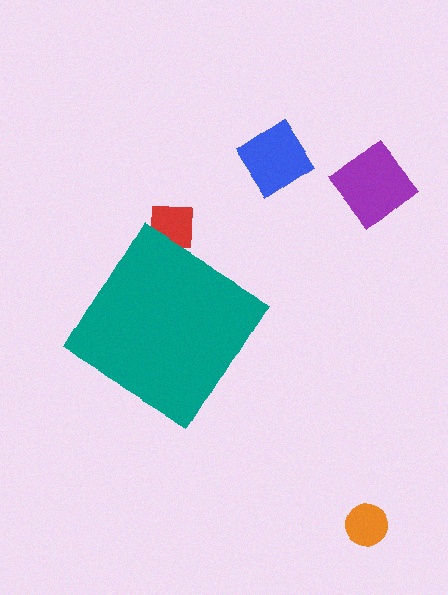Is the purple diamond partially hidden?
No, the purple diamond is fully visible.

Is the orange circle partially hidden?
No, the orange circle is fully visible.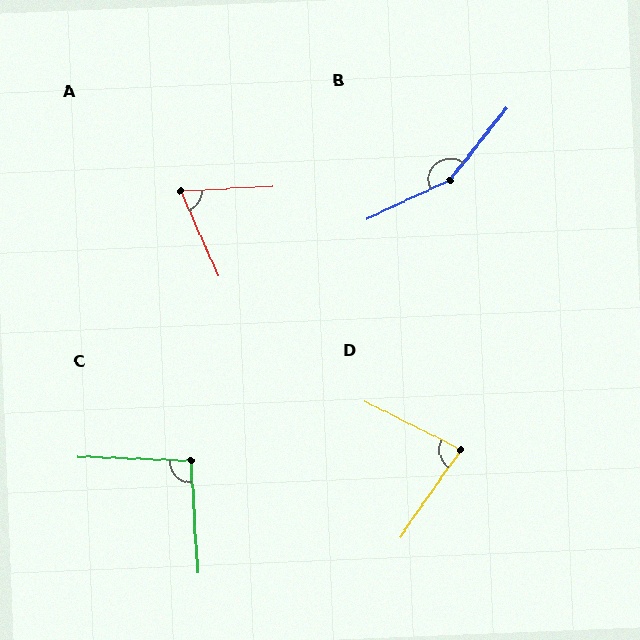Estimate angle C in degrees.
Approximately 96 degrees.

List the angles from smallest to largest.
A (69°), D (81°), C (96°), B (153°).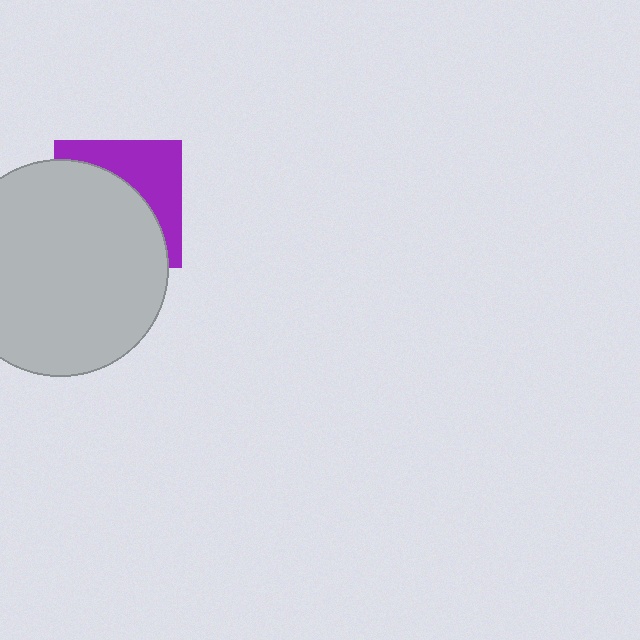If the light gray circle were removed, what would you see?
You would see the complete purple square.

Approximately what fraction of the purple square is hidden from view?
Roughly 61% of the purple square is hidden behind the light gray circle.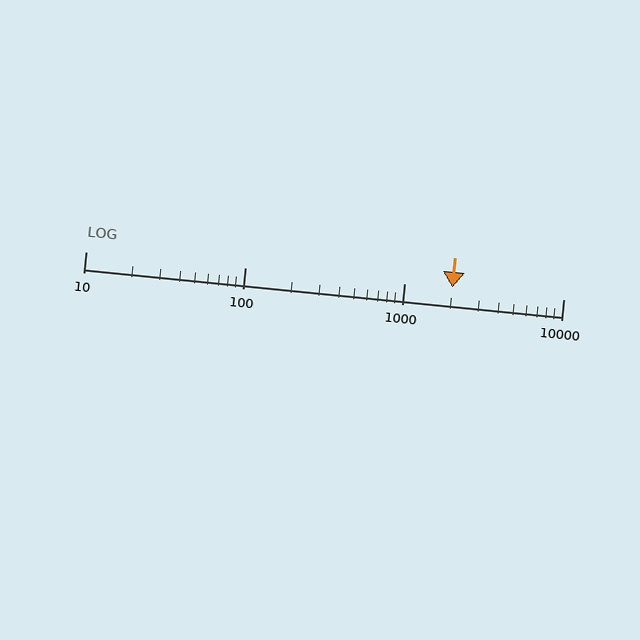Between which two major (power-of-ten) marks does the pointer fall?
The pointer is between 1000 and 10000.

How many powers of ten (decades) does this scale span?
The scale spans 3 decades, from 10 to 10000.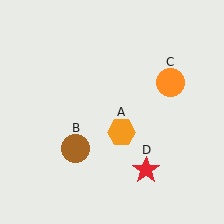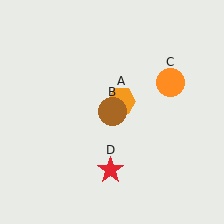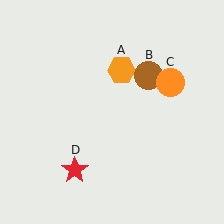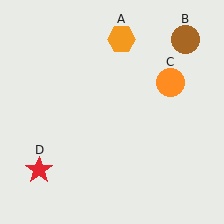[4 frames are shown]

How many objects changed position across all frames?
3 objects changed position: orange hexagon (object A), brown circle (object B), red star (object D).